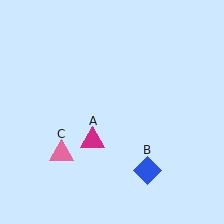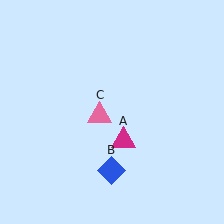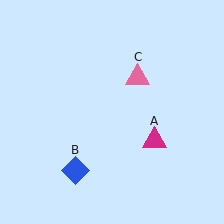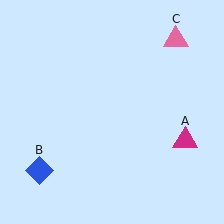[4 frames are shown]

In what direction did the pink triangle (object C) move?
The pink triangle (object C) moved up and to the right.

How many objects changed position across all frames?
3 objects changed position: magenta triangle (object A), blue diamond (object B), pink triangle (object C).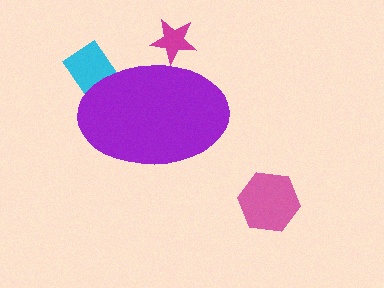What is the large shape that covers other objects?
A purple ellipse.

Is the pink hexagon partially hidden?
No, the pink hexagon is fully visible.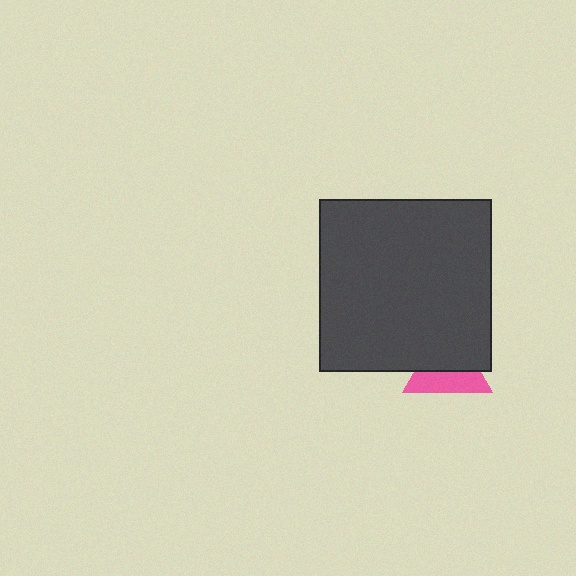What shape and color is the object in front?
The object in front is a dark gray square.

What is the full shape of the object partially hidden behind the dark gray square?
The partially hidden object is a pink triangle.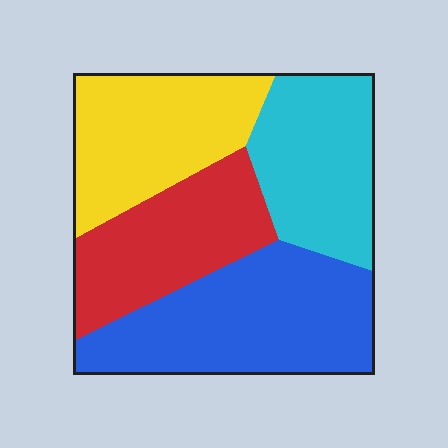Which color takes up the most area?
Blue, at roughly 30%.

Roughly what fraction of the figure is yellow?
Yellow covers roughly 25% of the figure.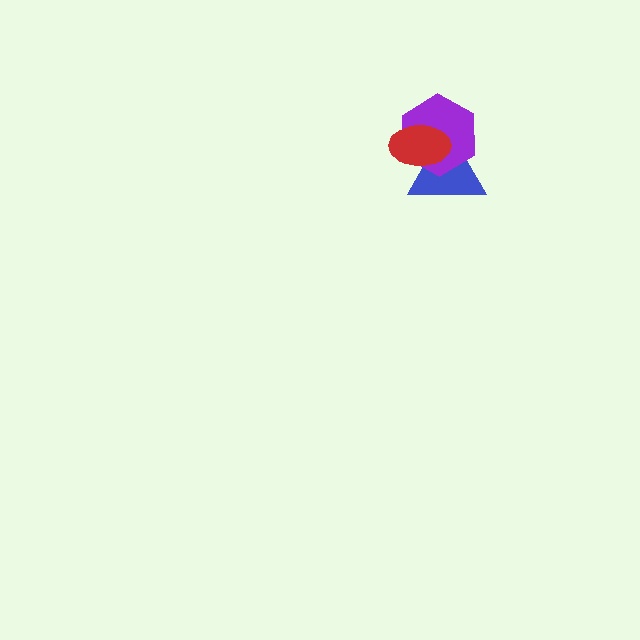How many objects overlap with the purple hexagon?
2 objects overlap with the purple hexagon.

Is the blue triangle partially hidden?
Yes, it is partially covered by another shape.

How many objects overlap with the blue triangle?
2 objects overlap with the blue triangle.